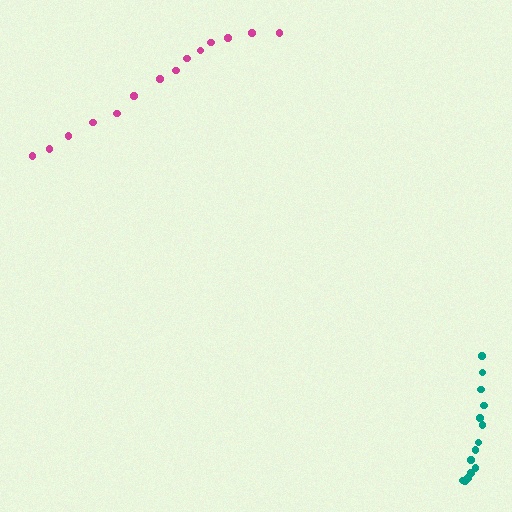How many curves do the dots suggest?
There are 2 distinct paths.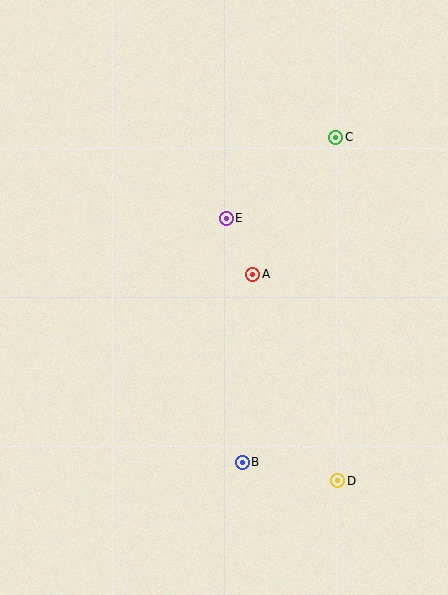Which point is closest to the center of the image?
Point A at (253, 274) is closest to the center.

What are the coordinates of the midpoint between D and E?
The midpoint between D and E is at (282, 349).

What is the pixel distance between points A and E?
The distance between A and E is 62 pixels.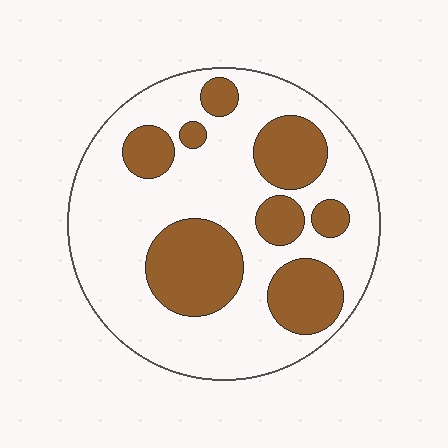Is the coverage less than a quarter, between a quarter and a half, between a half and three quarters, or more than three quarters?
Between a quarter and a half.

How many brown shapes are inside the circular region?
8.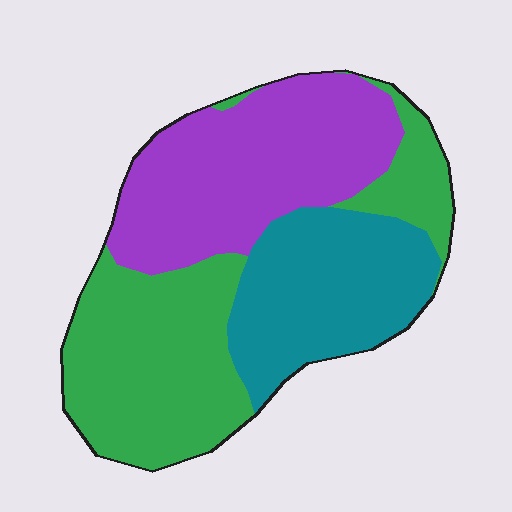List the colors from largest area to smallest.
From largest to smallest: green, purple, teal.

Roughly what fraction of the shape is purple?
Purple takes up about one third (1/3) of the shape.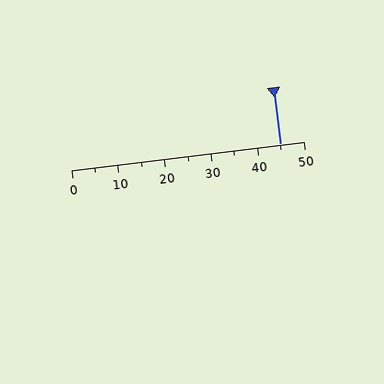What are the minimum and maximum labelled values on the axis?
The axis runs from 0 to 50.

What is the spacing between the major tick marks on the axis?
The major ticks are spaced 10 apart.